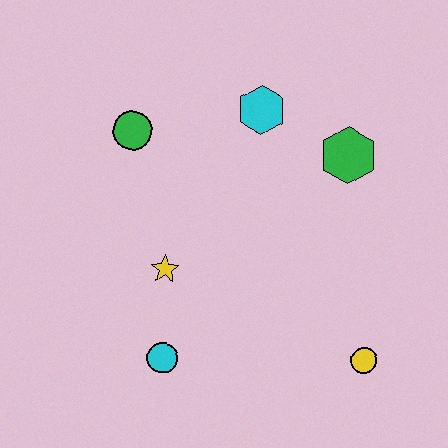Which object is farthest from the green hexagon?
The cyan circle is farthest from the green hexagon.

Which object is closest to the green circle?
The cyan hexagon is closest to the green circle.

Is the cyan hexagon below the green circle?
No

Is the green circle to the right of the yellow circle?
No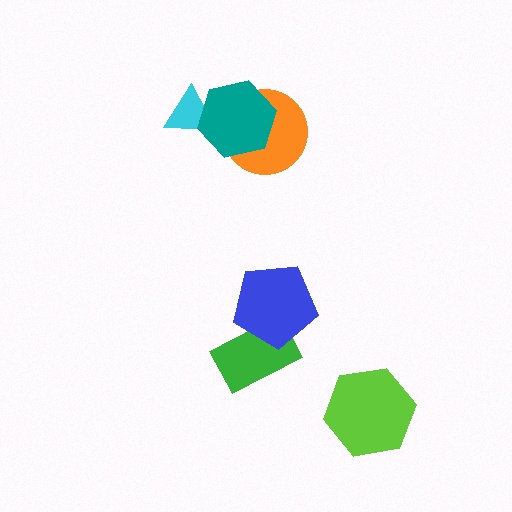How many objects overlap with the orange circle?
1 object overlaps with the orange circle.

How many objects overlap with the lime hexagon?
0 objects overlap with the lime hexagon.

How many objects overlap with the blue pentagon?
1 object overlaps with the blue pentagon.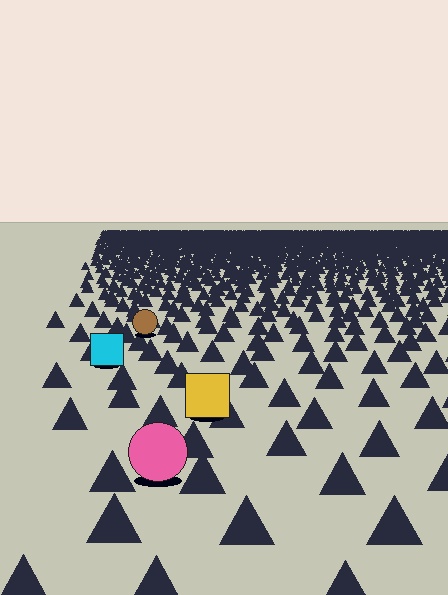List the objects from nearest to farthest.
From nearest to farthest: the pink circle, the yellow square, the cyan square, the brown circle.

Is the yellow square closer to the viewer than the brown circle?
Yes. The yellow square is closer — you can tell from the texture gradient: the ground texture is coarser near it.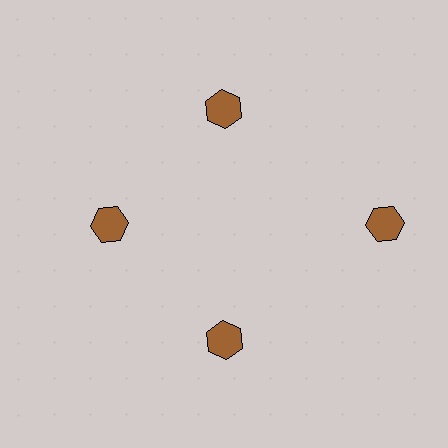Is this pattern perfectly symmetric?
No. The 4 brown hexagons are arranged in a ring, but one element near the 3 o'clock position is pushed outward from the center, breaking the 4-fold rotational symmetry.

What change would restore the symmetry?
The symmetry would be restored by moving it inward, back onto the ring so that all 4 hexagons sit at equal angles and equal distance from the center.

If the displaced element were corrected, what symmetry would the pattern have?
It would have 4-fold rotational symmetry — the pattern would map onto itself every 90 degrees.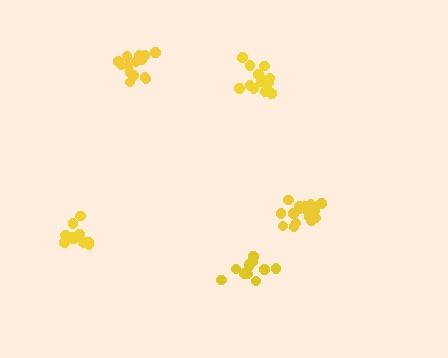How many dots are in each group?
Group 1: 15 dots, Group 2: 17 dots, Group 3: 11 dots, Group 4: 16 dots, Group 5: 11 dots (70 total).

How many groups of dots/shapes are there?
There are 5 groups.